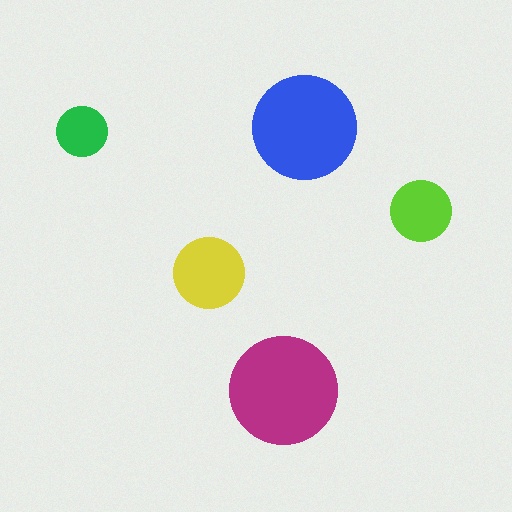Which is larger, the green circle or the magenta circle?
The magenta one.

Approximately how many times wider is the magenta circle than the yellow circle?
About 1.5 times wider.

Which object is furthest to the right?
The lime circle is rightmost.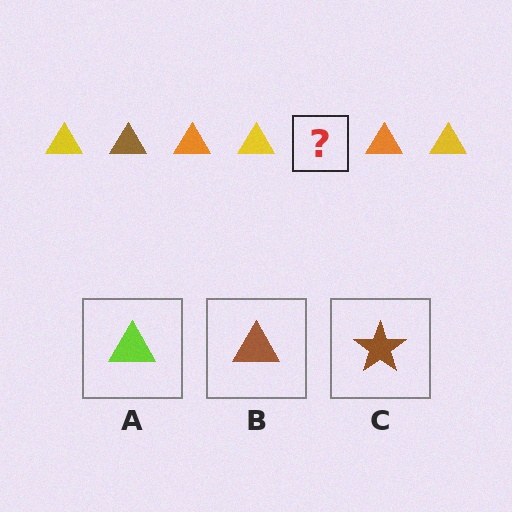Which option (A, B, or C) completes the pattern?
B.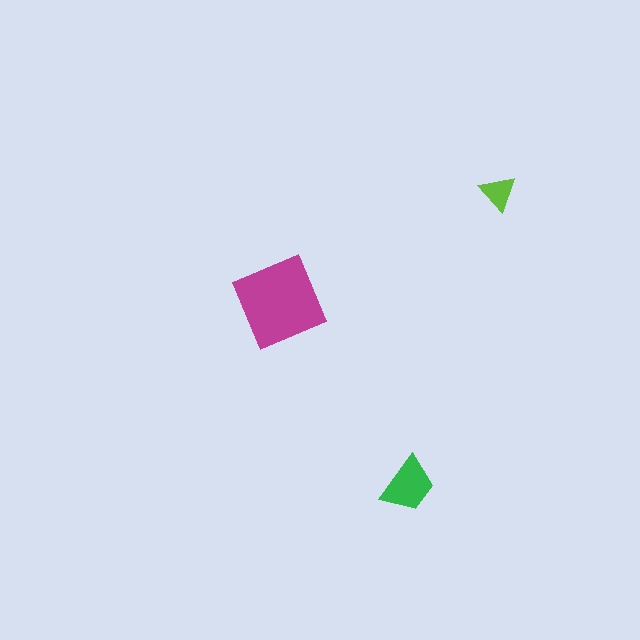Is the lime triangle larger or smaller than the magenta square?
Smaller.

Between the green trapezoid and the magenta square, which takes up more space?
The magenta square.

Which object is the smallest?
The lime triangle.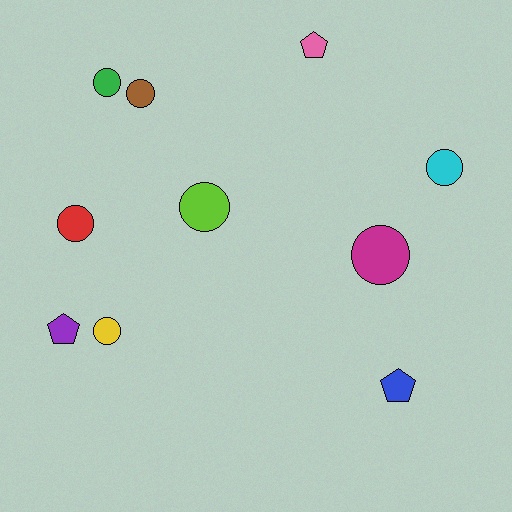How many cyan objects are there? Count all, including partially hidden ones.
There is 1 cyan object.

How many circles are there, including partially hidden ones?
There are 7 circles.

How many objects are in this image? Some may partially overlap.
There are 10 objects.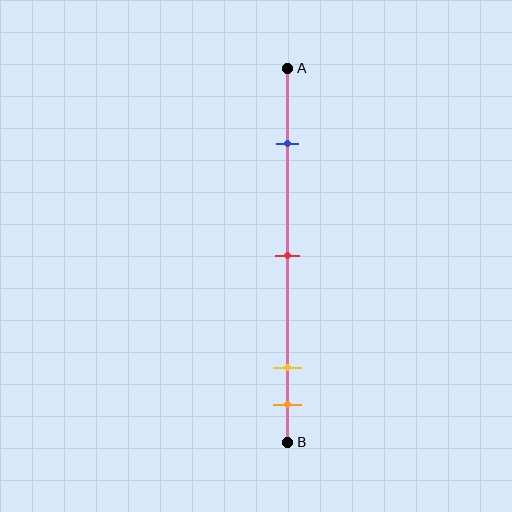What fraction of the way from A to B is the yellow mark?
The yellow mark is approximately 80% (0.8) of the way from A to B.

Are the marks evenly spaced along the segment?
No, the marks are not evenly spaced.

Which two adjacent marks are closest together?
The yellow and orange marks are the closest adjacent pair.